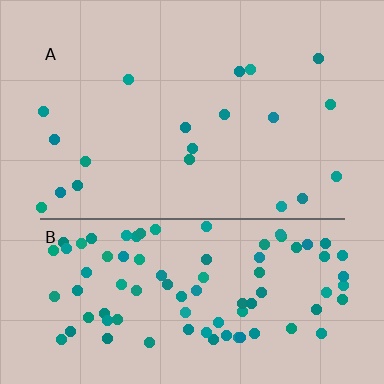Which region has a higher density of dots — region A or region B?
B (the bottom).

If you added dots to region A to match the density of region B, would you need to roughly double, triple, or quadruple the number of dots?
Approximately quadruple.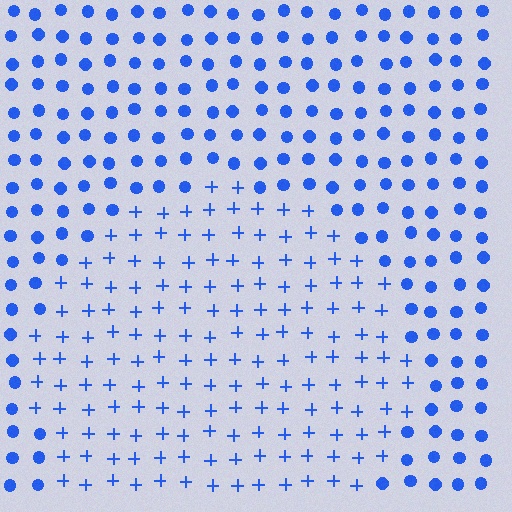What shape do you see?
I see a circle.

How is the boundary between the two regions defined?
The boundary is defined by a change in element shape: plus signs inside vs. circles outside. All elements share the same color and spacing.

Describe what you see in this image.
The image is filled with small blue elements arranged in a uniform grid. A circle-shaped region contains plus signs, while the surrounding area contains circles. The boundary is defined purely by the change in element shape.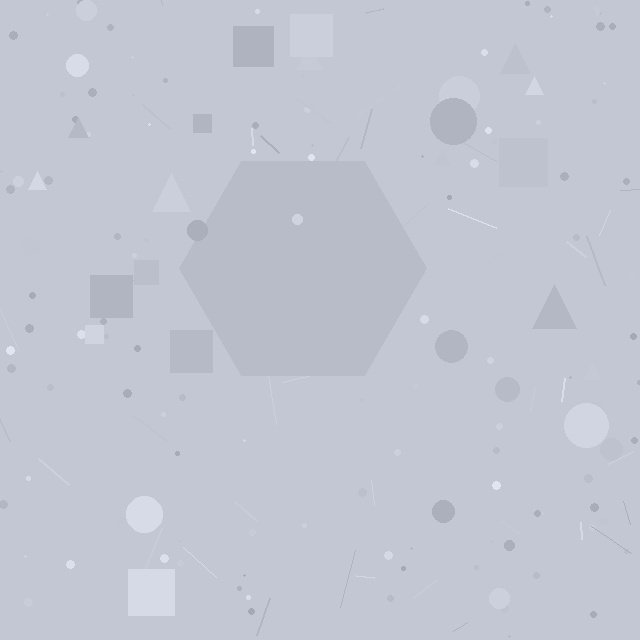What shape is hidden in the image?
A hexagon is hidden in the image.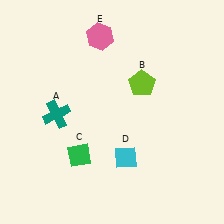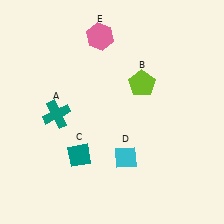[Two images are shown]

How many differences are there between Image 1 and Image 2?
There is 1 difference between the two images.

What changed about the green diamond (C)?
In Image 1, C is green. In Image 2, it changed to teal.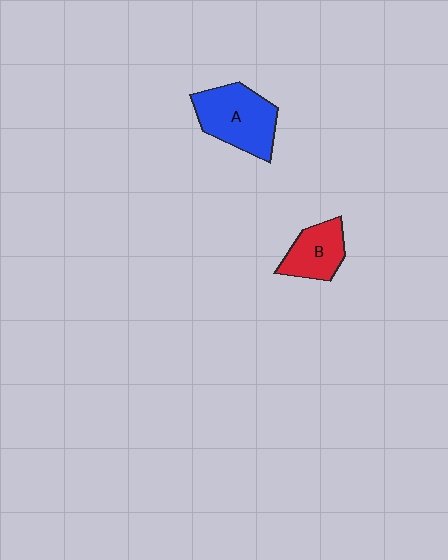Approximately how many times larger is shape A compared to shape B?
Approximately 1.5 times.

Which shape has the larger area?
Shape A (blue).